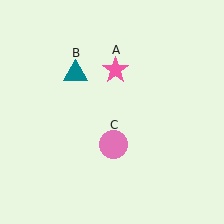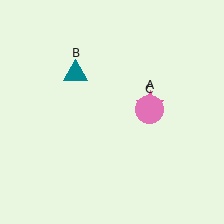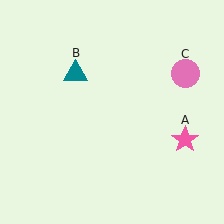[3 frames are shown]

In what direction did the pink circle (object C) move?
The pink circle (object C) moved up and to the right.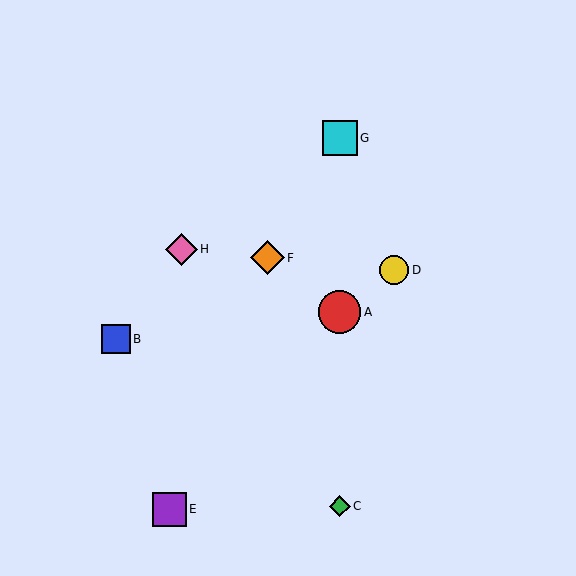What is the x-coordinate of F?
Object F is at x≈267.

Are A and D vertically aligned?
No, A is at x≈340 and D is at x≈394.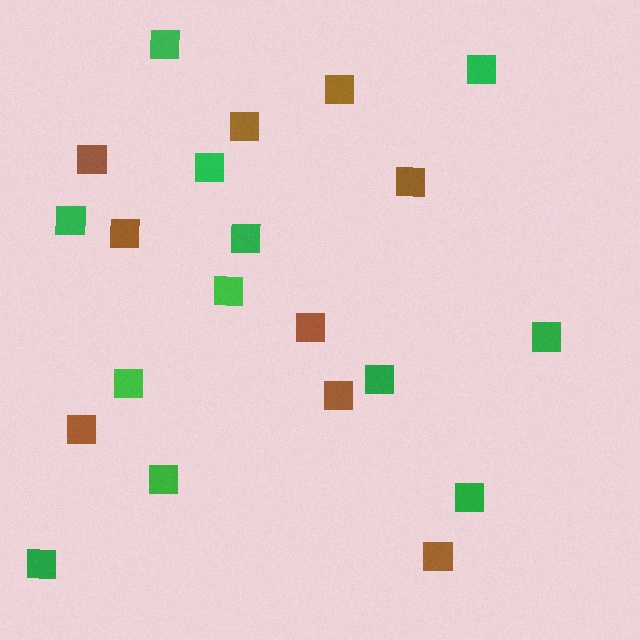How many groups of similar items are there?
There are 2 groups: one group of brown squares (9) and one group of green squares (12).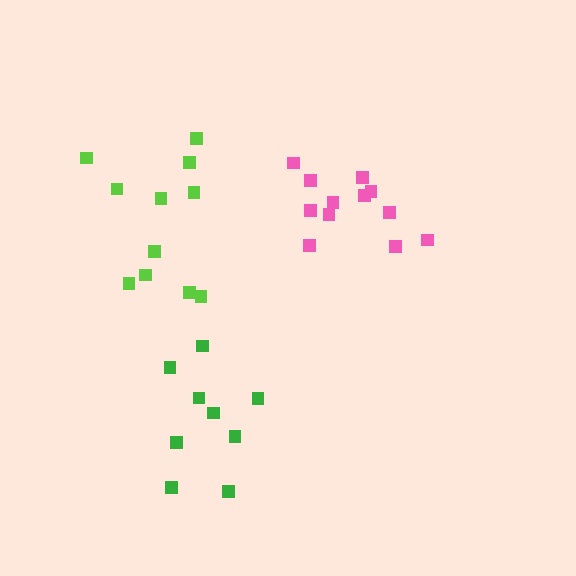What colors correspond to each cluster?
The clusters are colored: pink, green, lime.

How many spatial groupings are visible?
There are 3 spatial groupings.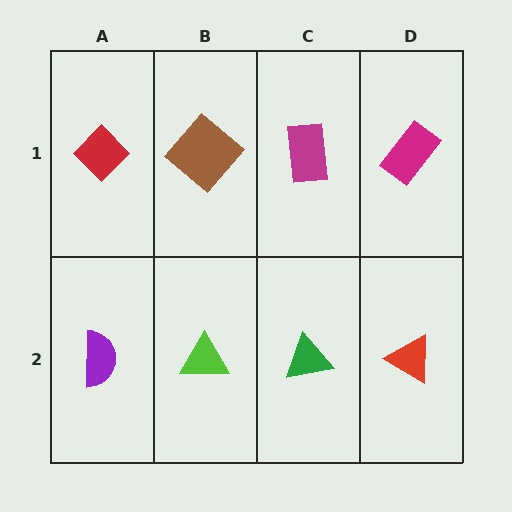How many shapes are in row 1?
4 shapes.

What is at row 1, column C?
A magenta rectangle.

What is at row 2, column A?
A purple semicircle.